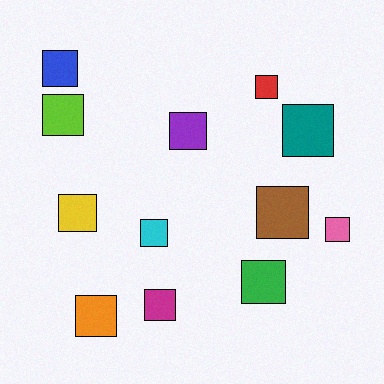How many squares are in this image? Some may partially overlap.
There are 12 squares.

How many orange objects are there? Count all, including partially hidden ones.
There is 1 orange object.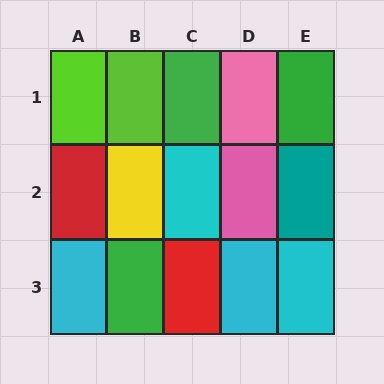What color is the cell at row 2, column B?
Yellow.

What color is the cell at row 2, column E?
Teal.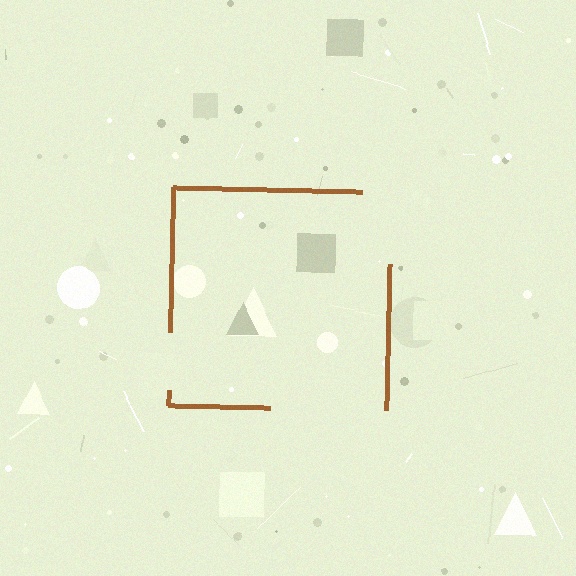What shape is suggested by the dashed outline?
The dashed outline suggests a square.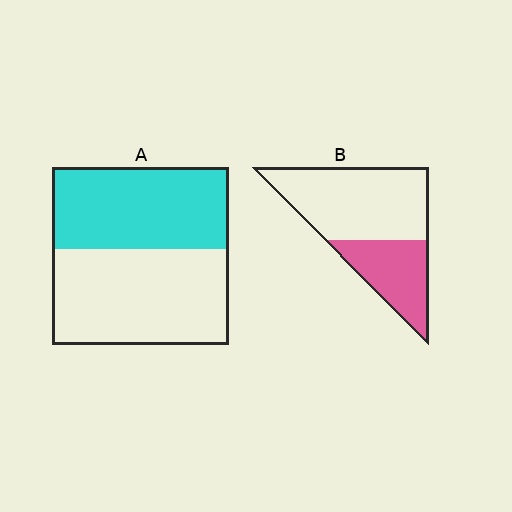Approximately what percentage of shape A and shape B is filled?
A is approximately 45% and B is approximately 35%.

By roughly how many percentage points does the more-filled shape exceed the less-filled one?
By roughly 10 percentage points (A over B).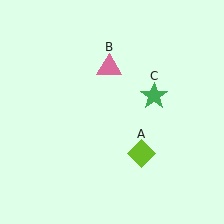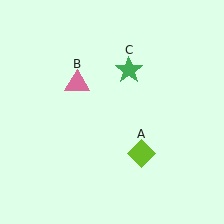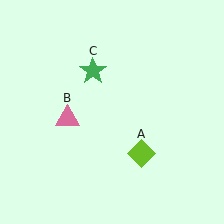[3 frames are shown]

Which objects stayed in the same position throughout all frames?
Lime diamond (object A) remained stationary.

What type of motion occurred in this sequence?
The pink triangle (object B), green star (object C) rotated counterclockwise around the center of the scene.